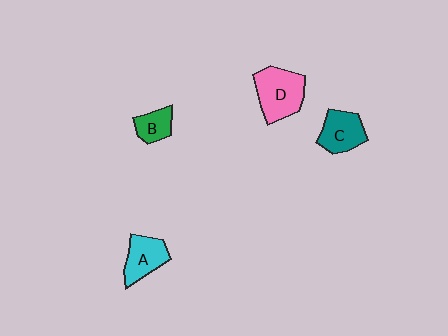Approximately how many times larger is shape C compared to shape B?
Approximately 1.5 times.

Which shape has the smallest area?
Shape B (green).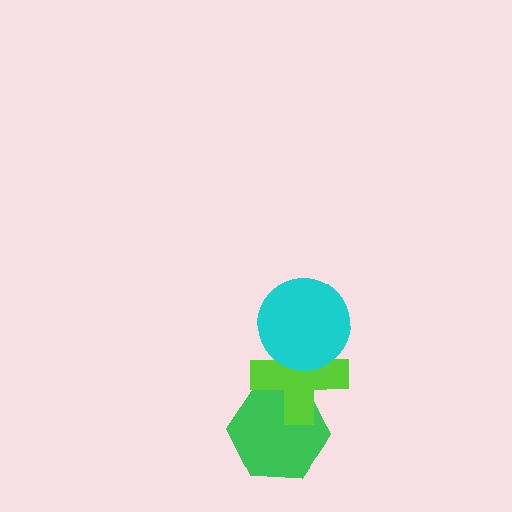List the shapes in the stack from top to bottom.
From top to bottom: the cyan circle, the lime cross, the green hexagon.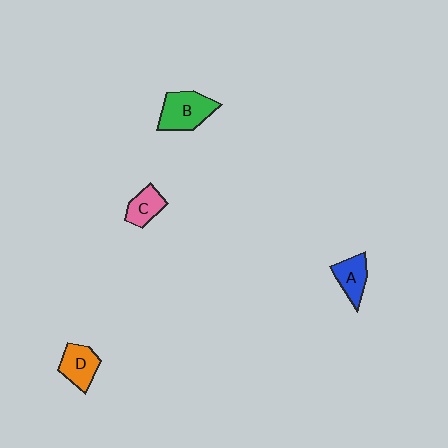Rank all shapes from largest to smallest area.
From largest to smallest: B (green), D (orange), A (blue), C (pink).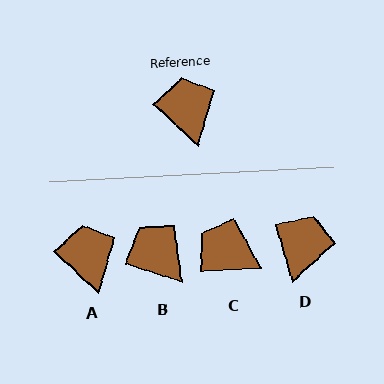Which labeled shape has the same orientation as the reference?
A.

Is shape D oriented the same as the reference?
No, it is off by about 31 degrees.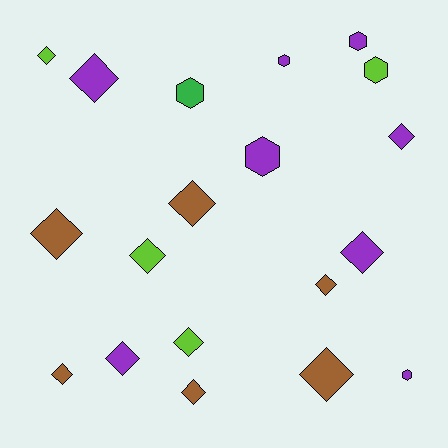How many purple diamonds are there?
There are 4 purple diamonds.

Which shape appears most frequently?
Diamond, with 13 objects.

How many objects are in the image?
There are 19 objects.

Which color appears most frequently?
Purple, with 8 objects.